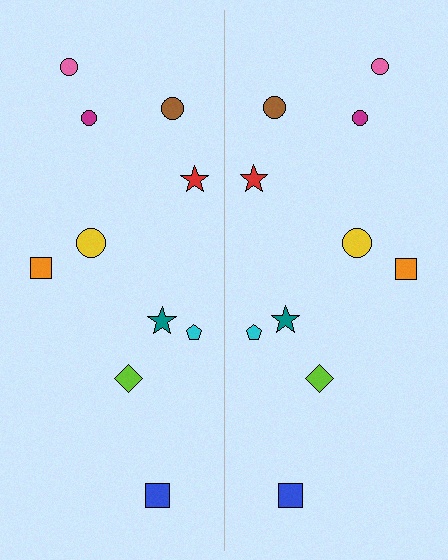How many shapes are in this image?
There are 20 shapes in this image.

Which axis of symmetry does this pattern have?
The pattern has a vertical axis of symmetry running through the center of the image.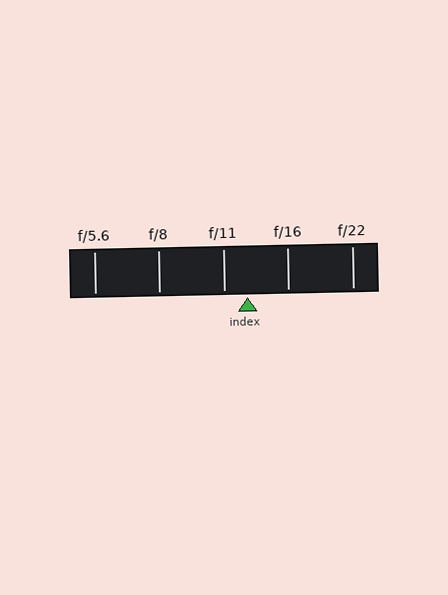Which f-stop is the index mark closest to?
The index mark is closest to f/11.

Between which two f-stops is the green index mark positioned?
The index mark is between f/11 and f/16.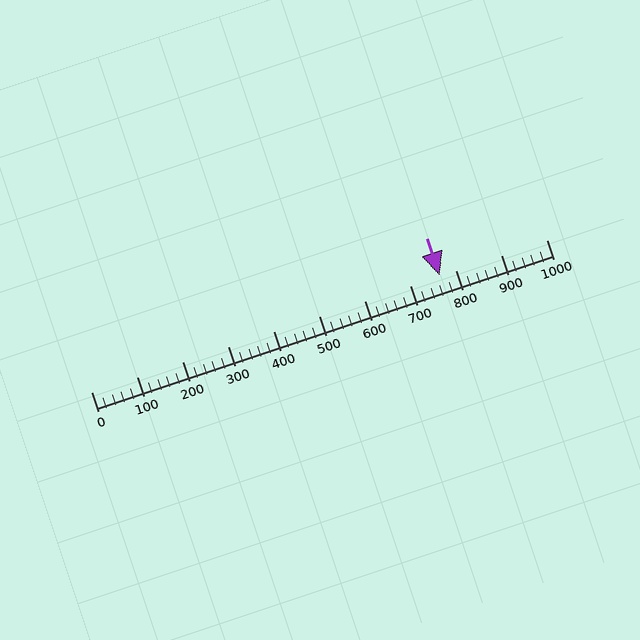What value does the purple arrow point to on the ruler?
The purple arrow points to approximately 766.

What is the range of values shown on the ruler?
The ruler shows values from 0 to 1000.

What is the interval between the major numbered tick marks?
The major tick marks are spaced 100 units apart.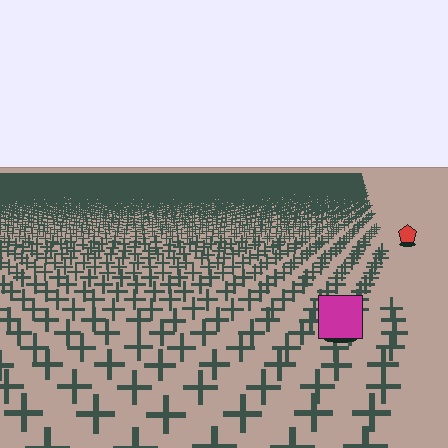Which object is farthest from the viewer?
The red pentagon is farthest from the viewer. It appears smaller and the ground texture around it is denser.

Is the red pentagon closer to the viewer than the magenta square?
No. The magenta square is closer — you can tell from the texture gradient: the ground texture is coarser near it.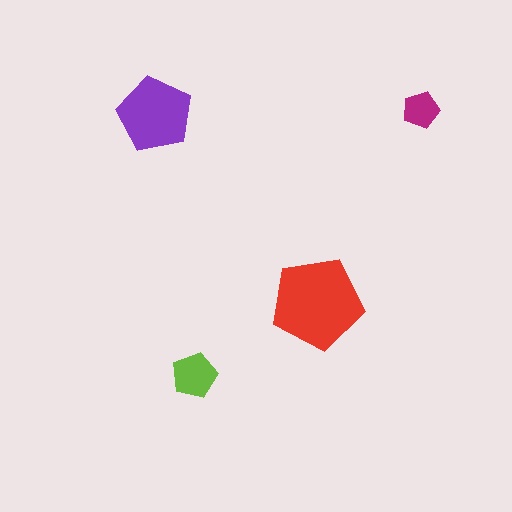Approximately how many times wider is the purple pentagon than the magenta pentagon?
About 2 times wider.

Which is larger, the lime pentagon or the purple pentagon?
The purple one.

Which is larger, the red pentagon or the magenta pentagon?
The red one.